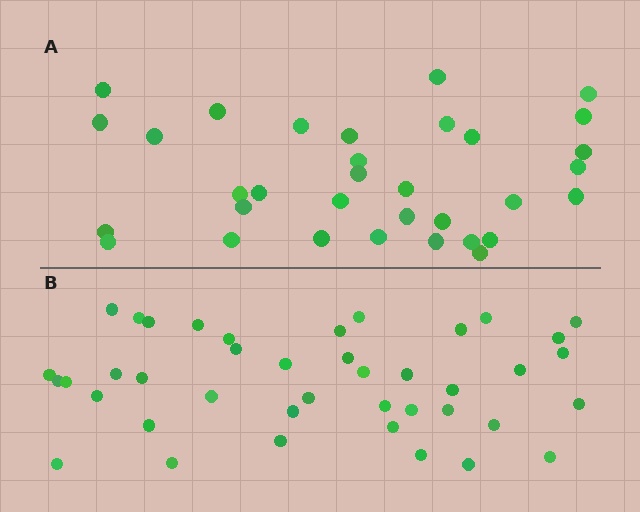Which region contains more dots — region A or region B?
Region B (the bottom region) has more dots.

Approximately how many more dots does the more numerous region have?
Region B has roughly 8 or so more dots than region A.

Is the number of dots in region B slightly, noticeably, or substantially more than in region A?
Region B has only slightly more — the two regions are fairly close. The ratio is roughly 1.2 to 1.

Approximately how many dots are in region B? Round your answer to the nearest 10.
About 40 dots. (The exact count is 41, which rounds to 40.)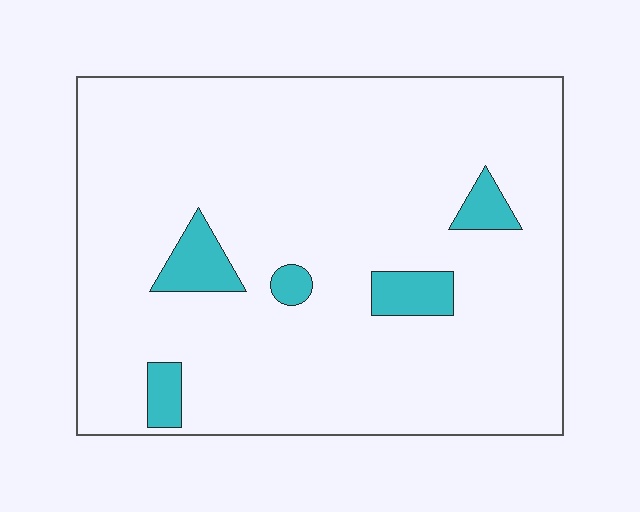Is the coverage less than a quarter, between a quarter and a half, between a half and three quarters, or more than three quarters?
Less than a quarter.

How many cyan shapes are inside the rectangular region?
5.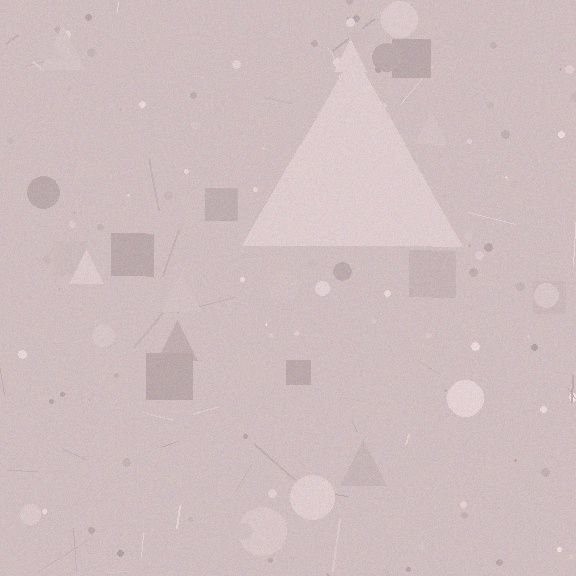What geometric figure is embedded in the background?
A triangle is embedded in the background.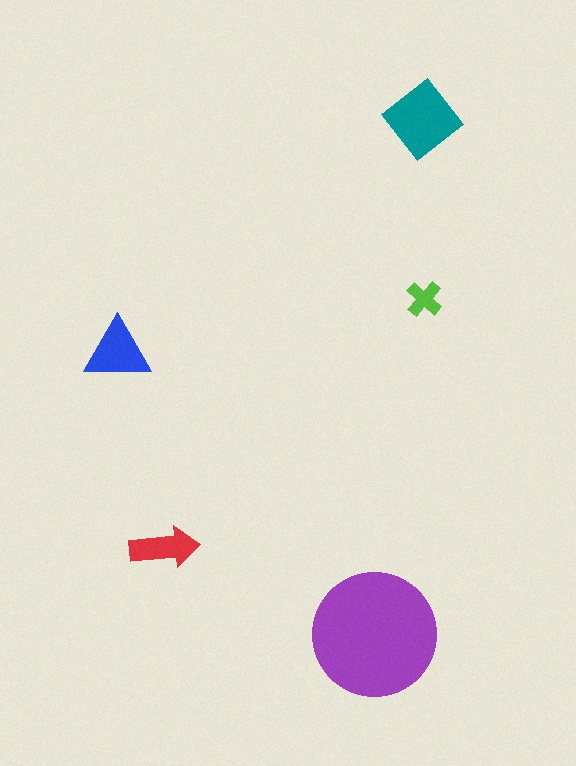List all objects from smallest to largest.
The lime cross, the red arrow, the blue triangle, the teal diamond, the purple circle.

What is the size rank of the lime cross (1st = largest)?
5th.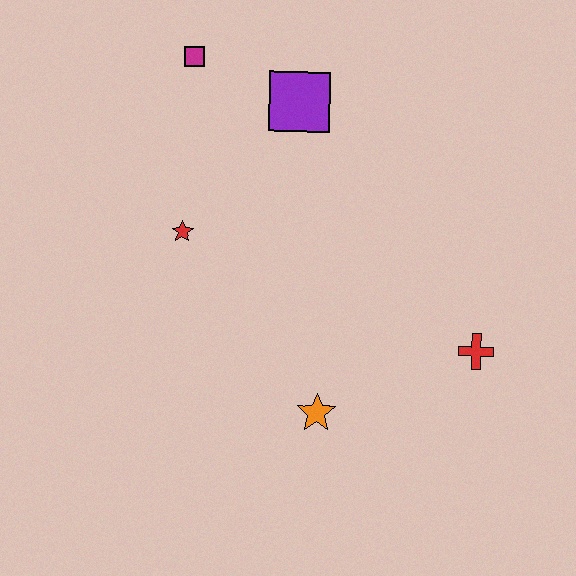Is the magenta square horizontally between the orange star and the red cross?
No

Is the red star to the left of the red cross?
Yes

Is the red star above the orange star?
Yes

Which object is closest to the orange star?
The red cross is closest to the orange star.